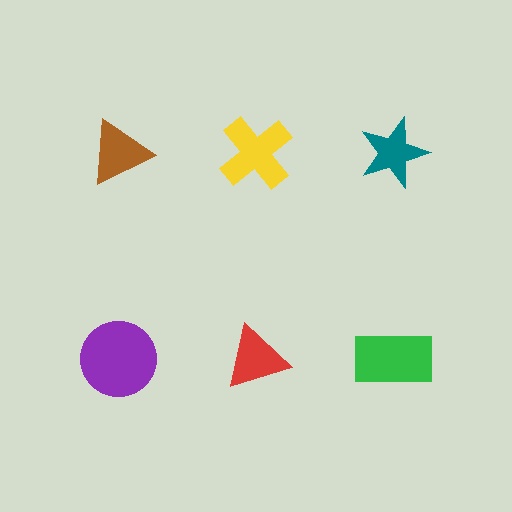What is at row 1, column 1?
A brown triangle.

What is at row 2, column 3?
A green rectangle.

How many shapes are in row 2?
3 shapes.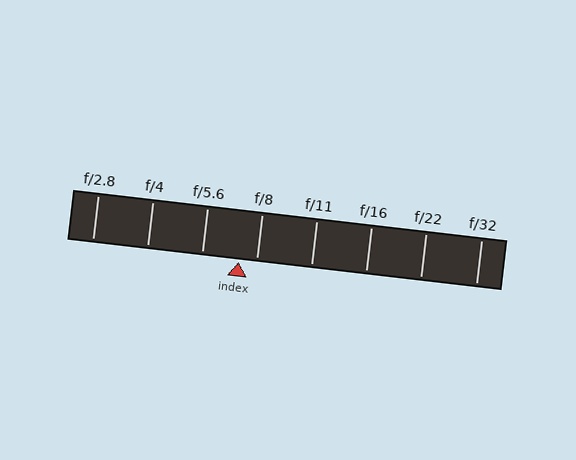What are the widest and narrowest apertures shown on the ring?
The widest aperture shown is f/2.8 and the narrowest is f/32.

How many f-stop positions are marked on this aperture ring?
There are 8 f-stop positions marked.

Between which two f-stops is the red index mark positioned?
The index mark is between f/5.6 and f/8.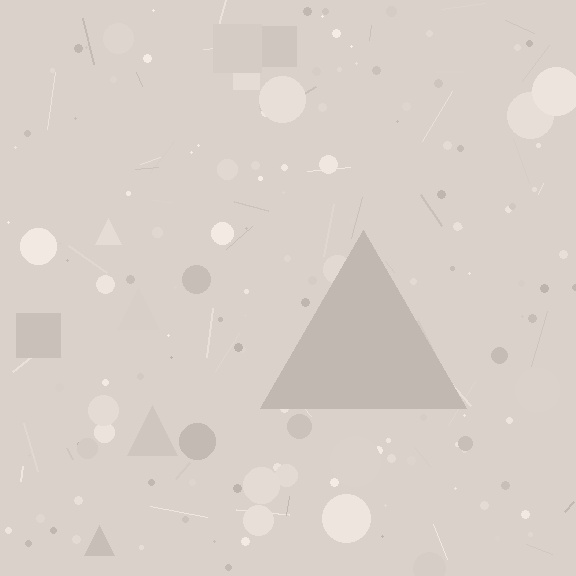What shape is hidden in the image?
A triangle is hidden in the image.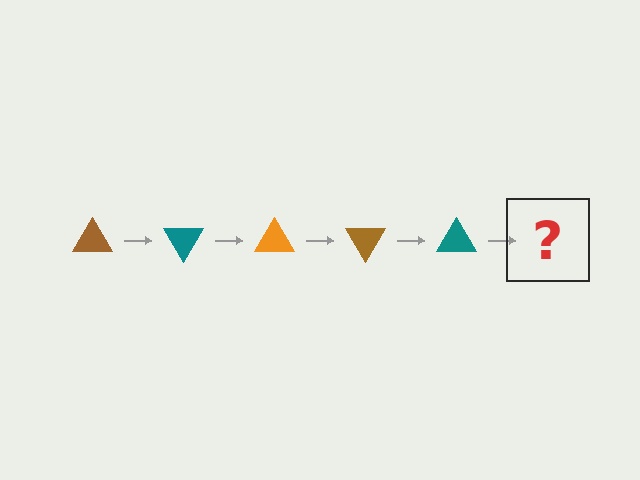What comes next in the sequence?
The next element should be an orange triangle, rotated 300 degrees from the start.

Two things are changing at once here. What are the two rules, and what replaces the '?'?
The two rules are that it rotates 60 degrees each step and the color cycles through brown, teal, and orange. The '?' should be an orange triangle, rotated 300 degrees from the start.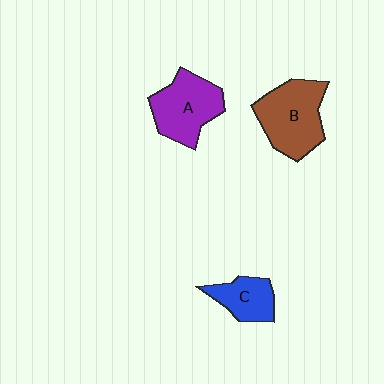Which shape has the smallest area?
Shape C (blue).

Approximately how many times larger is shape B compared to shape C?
Approximately 1.8 times.